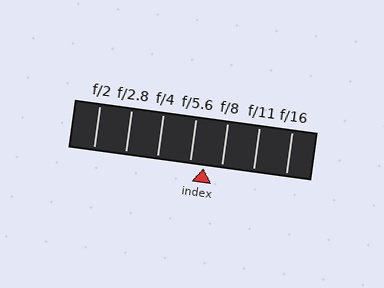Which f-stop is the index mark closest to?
The index mark is closest to f/5.6.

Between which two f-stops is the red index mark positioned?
The index mark is between f/5.6 and f/8.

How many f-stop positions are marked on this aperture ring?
There are 7 f-stop positions marked.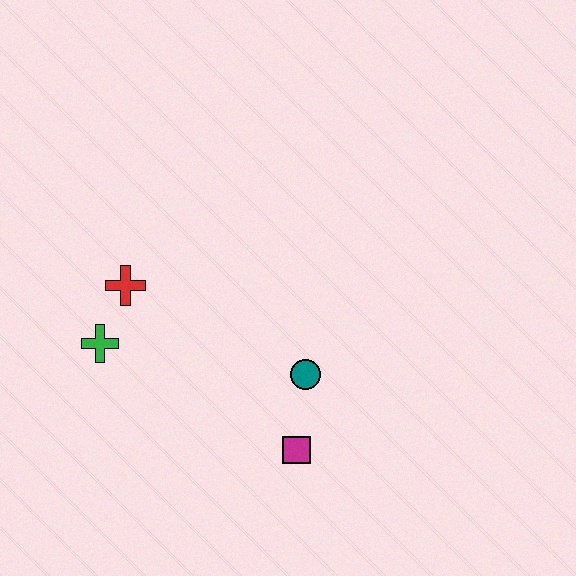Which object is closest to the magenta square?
The teal circle is closest to the magenta square.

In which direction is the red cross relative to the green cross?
The red cross is above the green cross.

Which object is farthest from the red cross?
The magenta square is farthest from the red cross.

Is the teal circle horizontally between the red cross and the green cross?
No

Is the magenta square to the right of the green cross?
Yes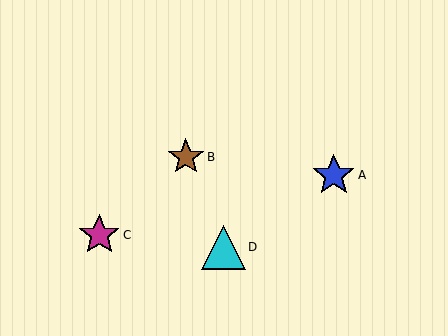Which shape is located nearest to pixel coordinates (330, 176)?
The blue star (labeled A) at (334, 175) is nearest to that location.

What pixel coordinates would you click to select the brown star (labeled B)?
Click at (186, 157) to select the brown star B.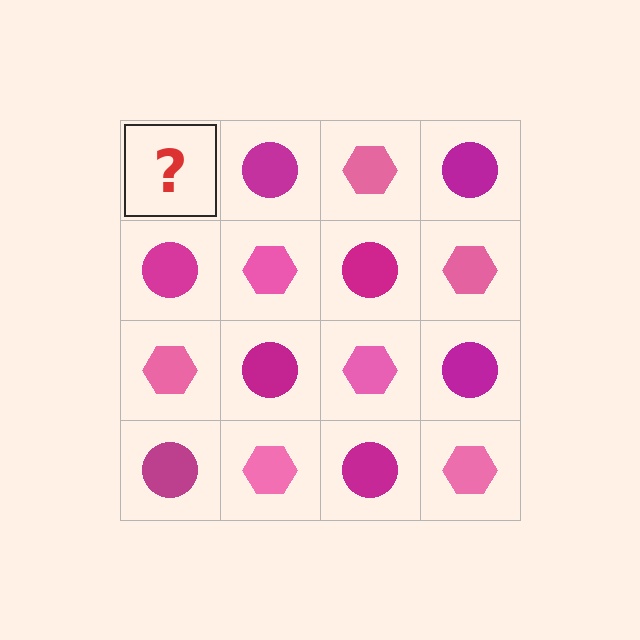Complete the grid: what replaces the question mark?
The question mark should be replaced with a pink hexagon.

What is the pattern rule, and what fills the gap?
The rule is that it alternates pink hexagon and magenta circle in a checkerboard pattern. The gap should be filled with a pink hexagon.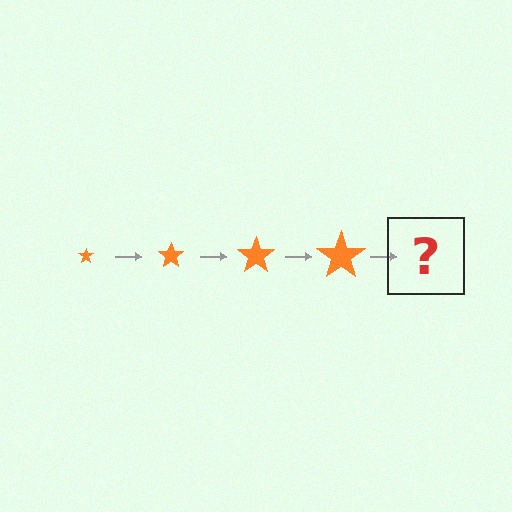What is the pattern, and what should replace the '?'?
The pattern is that the star gets progressively larger each step. The '?' should be an orange star, larger than the previous one.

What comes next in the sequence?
The next element should be an orange star, larger than the previous one.